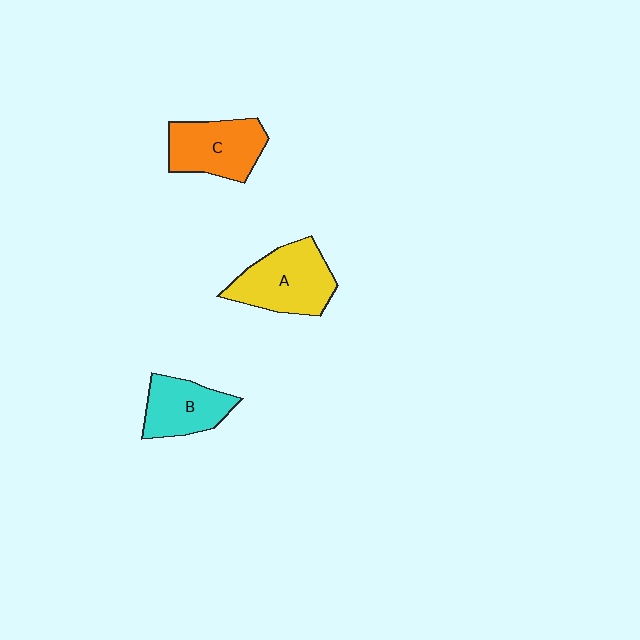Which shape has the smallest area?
Shape B (cyan).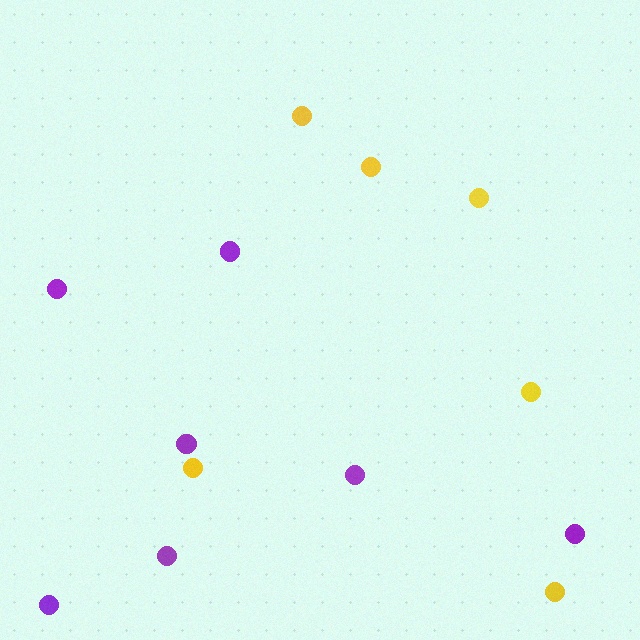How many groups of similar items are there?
There are 2 groups: one group of yellow circles (6) and one group of purple circles (7).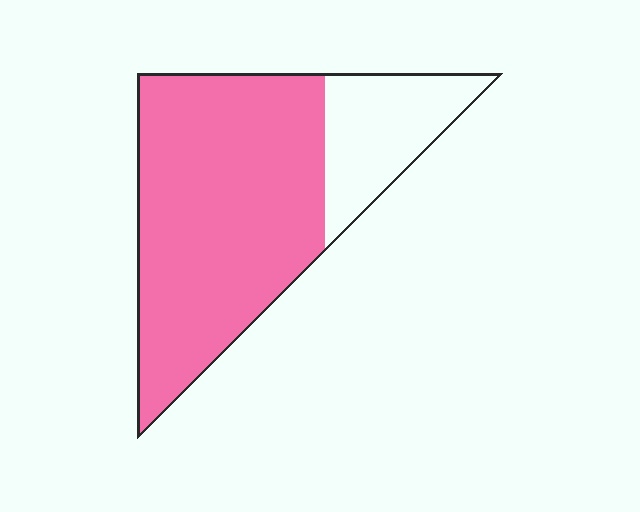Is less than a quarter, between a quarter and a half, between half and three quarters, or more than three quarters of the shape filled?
More than three quarters.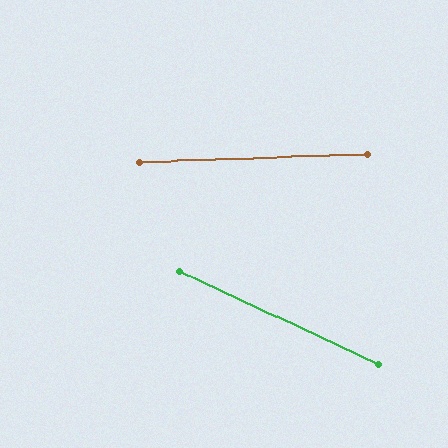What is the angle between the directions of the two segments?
Approximately 27 degrees.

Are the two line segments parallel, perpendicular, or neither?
Neither parallel nor perpendicular — they differ by about 27°.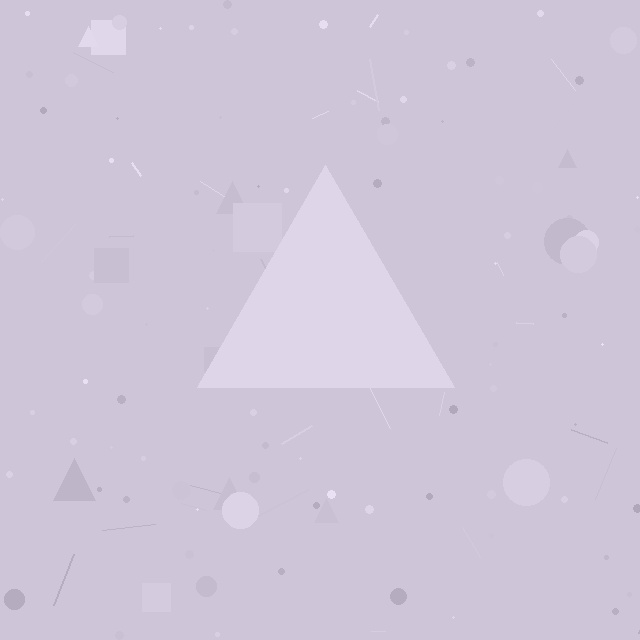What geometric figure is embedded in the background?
A triangle is embedded in the background.